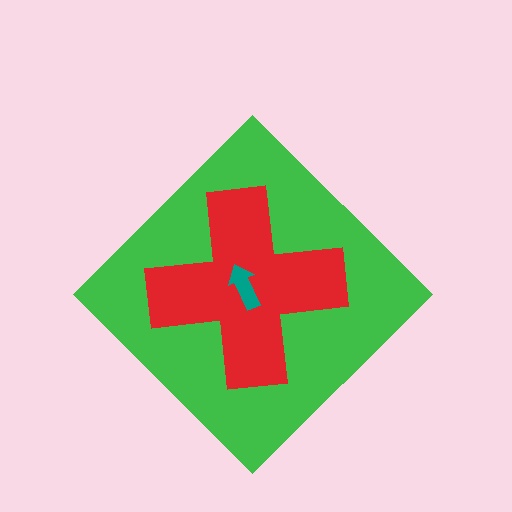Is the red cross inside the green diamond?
Yes.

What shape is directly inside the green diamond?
The red cross.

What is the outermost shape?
The green diamond.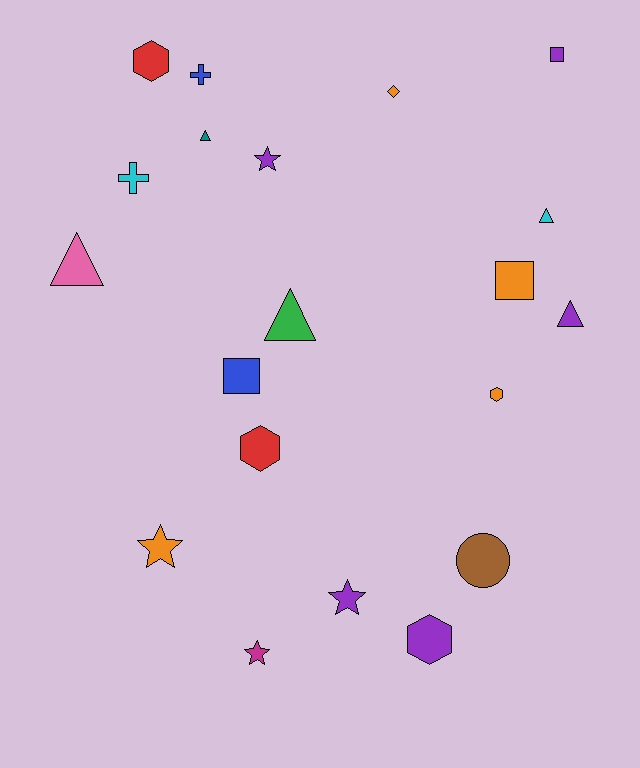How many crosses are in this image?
There are 2 crosses.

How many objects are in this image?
There are 20 objects.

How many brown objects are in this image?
There is 1 brown object.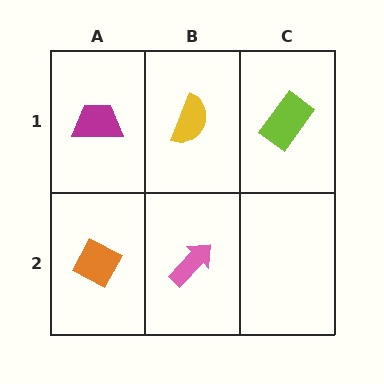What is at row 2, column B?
A pink arrow.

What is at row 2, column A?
An orange diamond.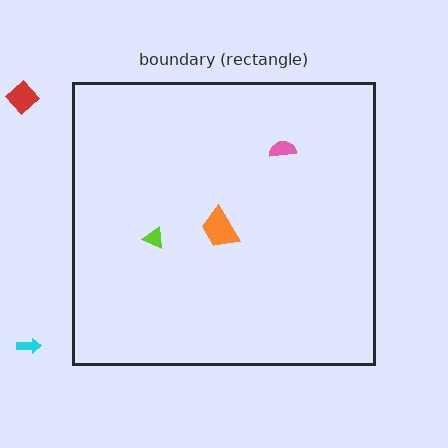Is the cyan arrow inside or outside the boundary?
Outside.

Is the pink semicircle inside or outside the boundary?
Inside.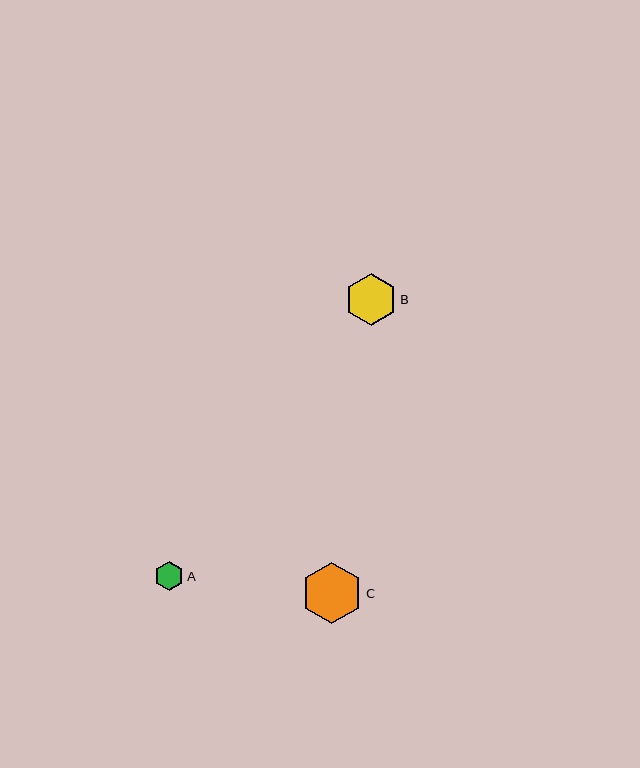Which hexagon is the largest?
Hexagon C is the largest with a size of approximately 61 pixels.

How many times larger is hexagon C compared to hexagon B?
Hexagon C is approximately 1.2 times the size of hexagon B.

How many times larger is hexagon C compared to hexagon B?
Hexagon C is approximately 1.2 times the size of hexagon B.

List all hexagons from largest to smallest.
From largest to smallest: C, B, A.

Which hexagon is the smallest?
Hexagon A is the smallest with a size of approximately 29 pixels.